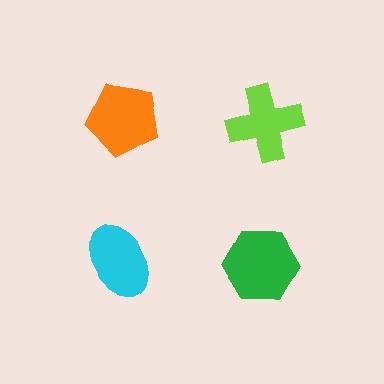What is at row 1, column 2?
A lime cross.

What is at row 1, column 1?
An orange pentagon.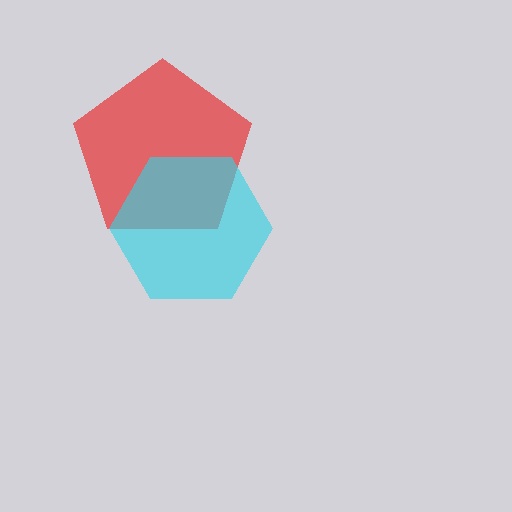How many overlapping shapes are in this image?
There are 2 overlapping shapes in the image.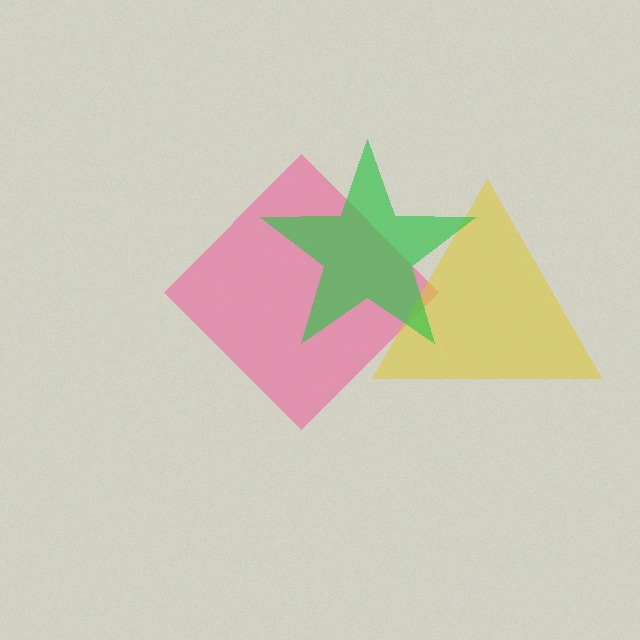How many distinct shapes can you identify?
There are 3 distinct shapes: a pink diamond, a yellow triangle, a green star.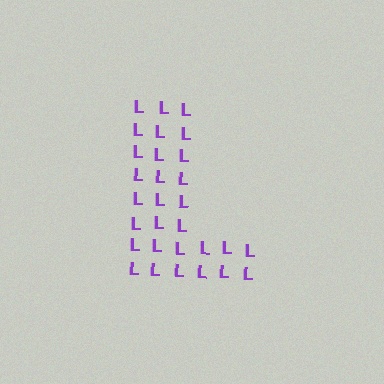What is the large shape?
The large shape is the letter L.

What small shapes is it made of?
It is made of small letter L's.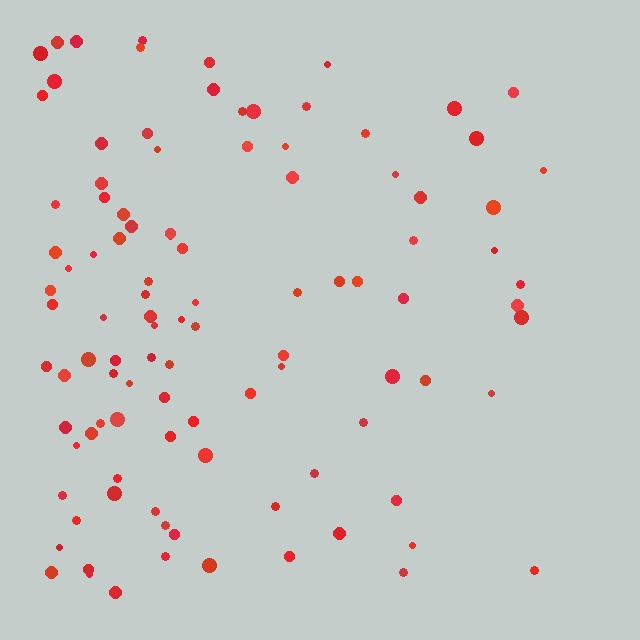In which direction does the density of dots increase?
From right to left, with the left side densest.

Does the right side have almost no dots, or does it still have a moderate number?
Still a moderate number, just noticeably fewer than the left.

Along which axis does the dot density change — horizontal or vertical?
Horizontal.